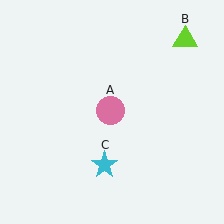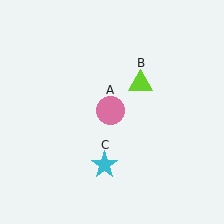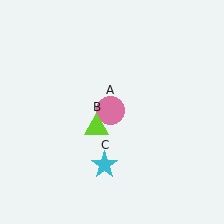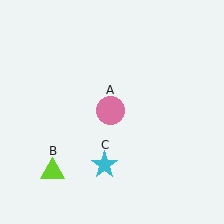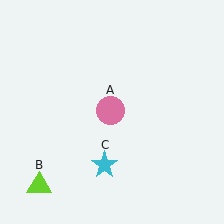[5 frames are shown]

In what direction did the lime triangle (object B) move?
The lime triangle (object B) moved down and to the left.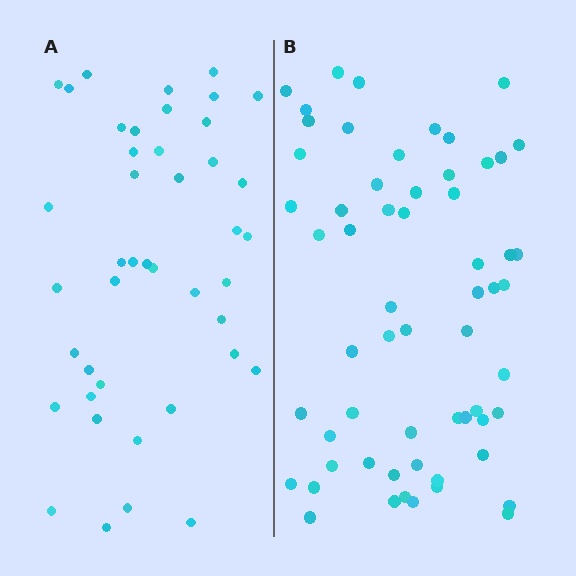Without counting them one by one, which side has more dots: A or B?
Region B (the right region) has more dots.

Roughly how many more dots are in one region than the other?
Region B has approximately 15 more dots than region A.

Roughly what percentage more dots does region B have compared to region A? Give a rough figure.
About 40% more.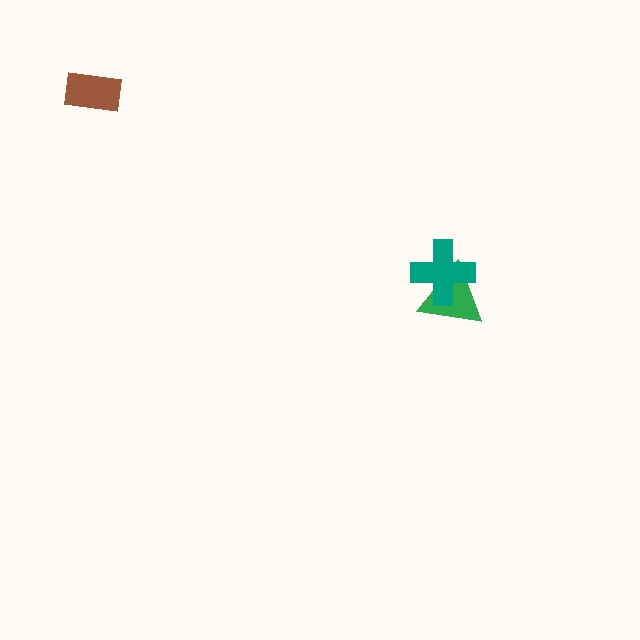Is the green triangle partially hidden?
Yes, it is partially covered by another shape.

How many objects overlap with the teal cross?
1 object overlaps with the teal cross.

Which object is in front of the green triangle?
The teal cross is in front of the green triangle.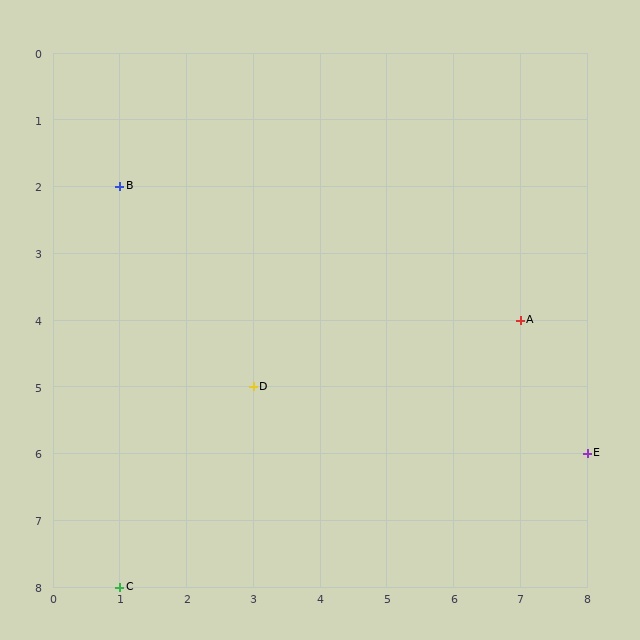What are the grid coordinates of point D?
Point D is at grid coordinates (3, 5).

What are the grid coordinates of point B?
Point B is at grid coordinates (1, 2).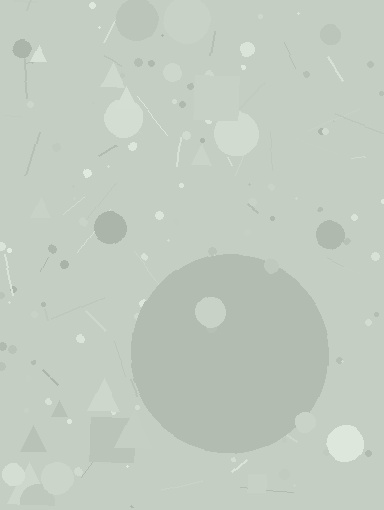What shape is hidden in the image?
A circle is hidden in the image.